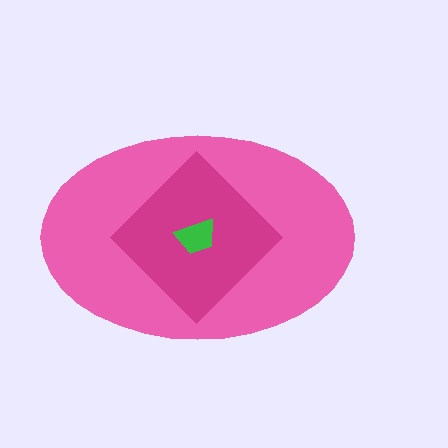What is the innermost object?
The green trapezoid.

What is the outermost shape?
The pink ellipse.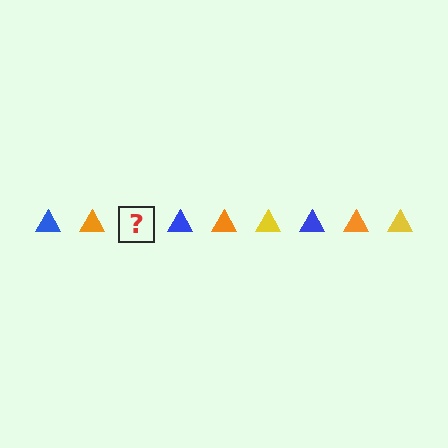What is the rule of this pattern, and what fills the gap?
The rule is that the pattern cycles through blue, orange, yellow triangles. The gap should be filled with a yellow triangle.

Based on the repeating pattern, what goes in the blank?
The blank should be a yellow triangle.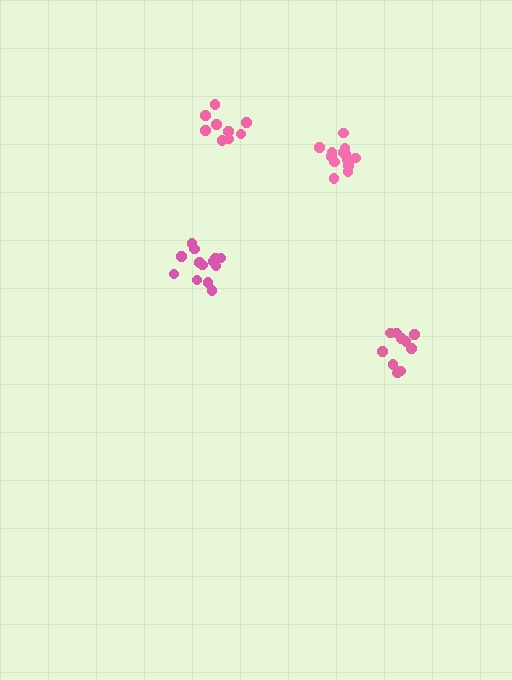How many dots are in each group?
Group 1: 13 dots, Group 2: 10 dots, Group 3: 9 dots, Group 4: 13 dots (45 total).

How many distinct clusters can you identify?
There are 4 distinct clusters.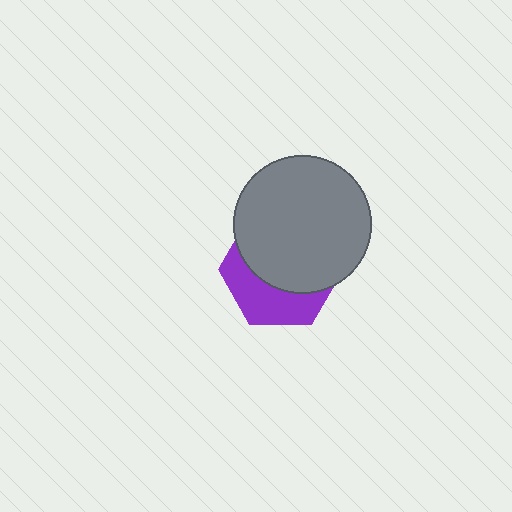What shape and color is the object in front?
The object in front is a gray circle.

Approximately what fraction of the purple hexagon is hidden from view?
Roughly 61% of the purple hexagon is hidden behind the gray circle.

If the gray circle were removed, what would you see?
You would see the complete purple hexagon.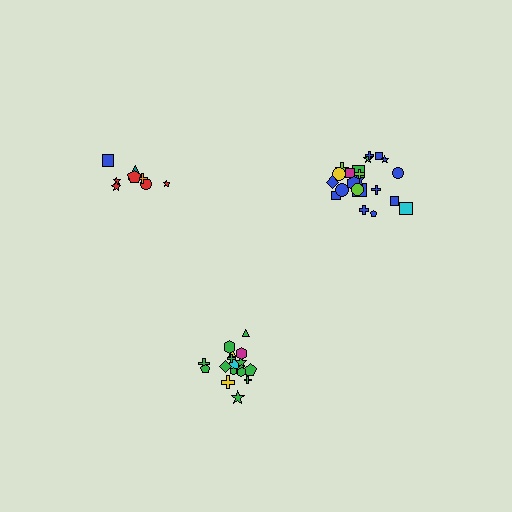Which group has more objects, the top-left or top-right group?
The top-right group.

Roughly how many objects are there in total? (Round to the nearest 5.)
Roughly 50 objects in total.